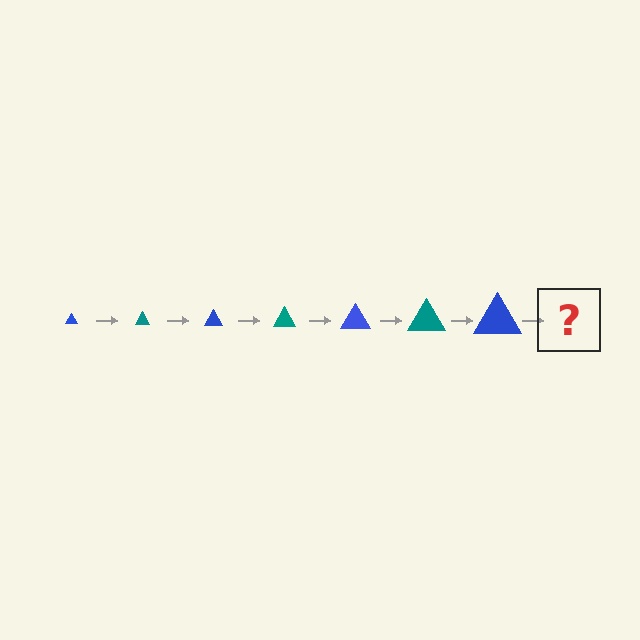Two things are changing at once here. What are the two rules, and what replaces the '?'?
The two rules are that the triangle grows larger each step and the color cycles through blue and teal. The '?' should be a teal triangle, larger than the previous one.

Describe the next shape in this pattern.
It should be a teal triangle, larger than the previous one.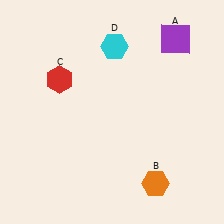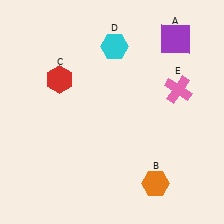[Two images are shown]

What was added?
A pink cross (E) was added in Image 2.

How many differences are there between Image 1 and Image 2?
There is 1 difference between the two images.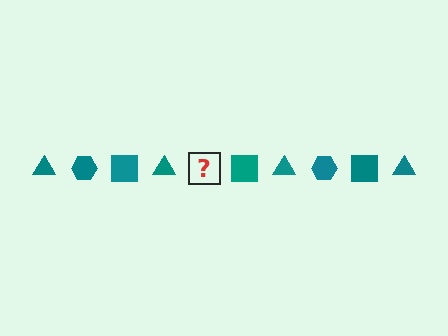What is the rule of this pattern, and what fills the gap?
The rule is that the pattern cycles through triangle, hexagon, square shapes in teal. The gap should be filled with a teal hexagon.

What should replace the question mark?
The question mark should be replaced with a teal hexagon.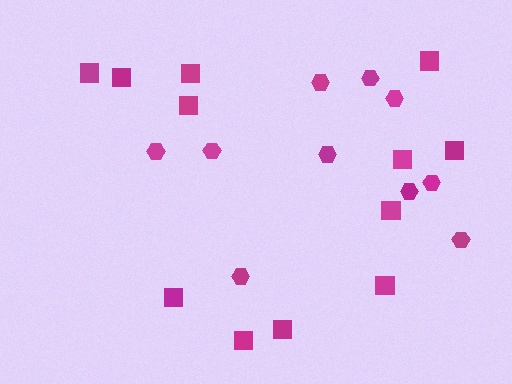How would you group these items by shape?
There are 2 groups: one group of hexagons (10) and one group of squares (12).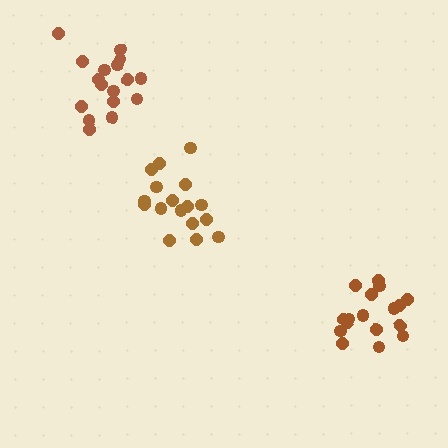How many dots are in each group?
Group 1: 17 dots, Group 2: 17 dots, Group 3: 17 dots (51 total).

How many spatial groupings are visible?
There are 3 spatial groupings.